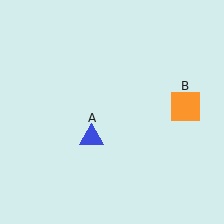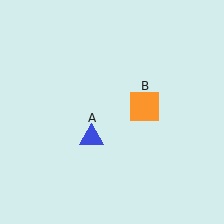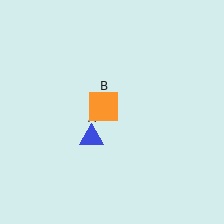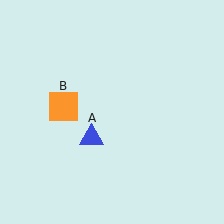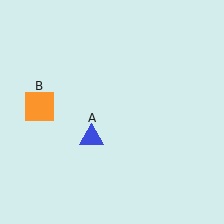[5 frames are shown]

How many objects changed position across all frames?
1 object changed position: orange square (object B).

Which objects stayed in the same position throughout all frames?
Blue triangle (object A) remained stationary.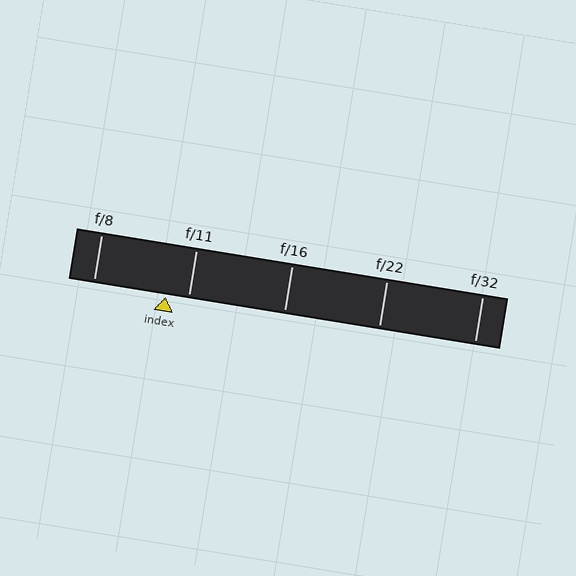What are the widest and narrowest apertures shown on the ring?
The widest aperture shown is f/8 and the narrowest is f/32.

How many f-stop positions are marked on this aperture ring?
There are 5 f-stop positions marked.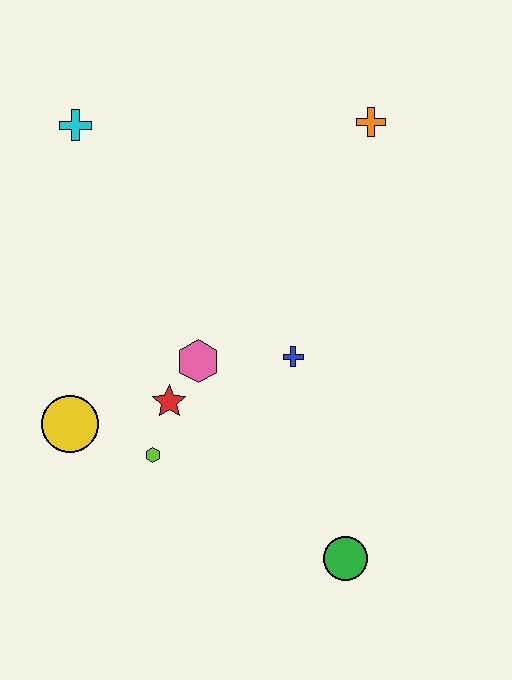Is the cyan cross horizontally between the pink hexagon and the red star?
No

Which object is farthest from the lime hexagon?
The orange cross is farthest from the lime hexagon.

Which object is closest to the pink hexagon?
The red star is closest to the pink hexagon.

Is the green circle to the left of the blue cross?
No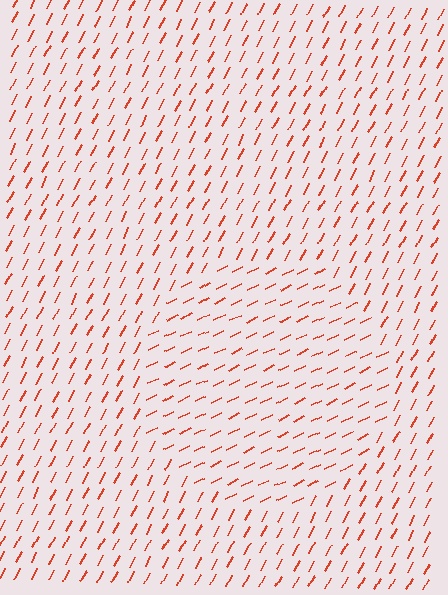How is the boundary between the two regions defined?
The boundary is defined purely by a change in line orientation (approximately 36 degrees difference). All lines are the same color and thickness.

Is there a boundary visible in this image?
Yes, there is a texture boundary formed by a change in line orientation.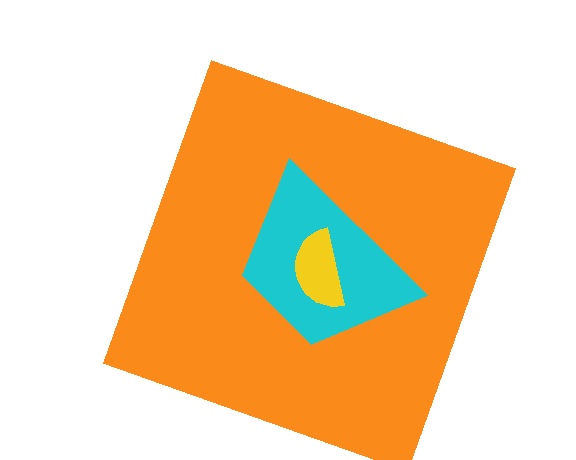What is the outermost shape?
The orange square.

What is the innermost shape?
The yellow semicircle.